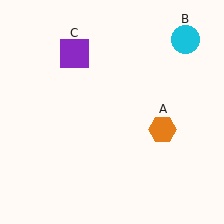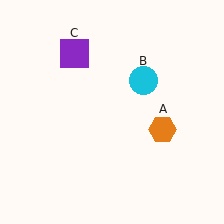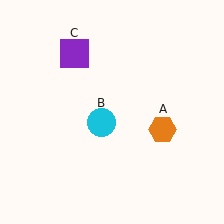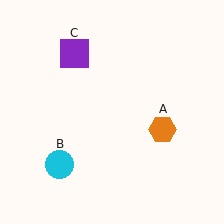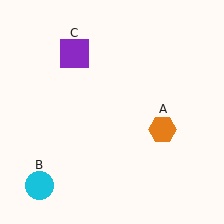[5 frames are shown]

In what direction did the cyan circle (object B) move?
The cyan circle (object B) moved down and to the left.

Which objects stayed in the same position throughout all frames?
Orange hexagon (object A) and purple square (object C) remained stationary.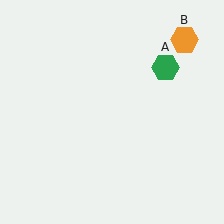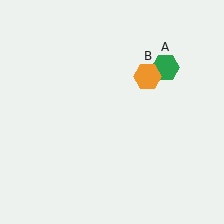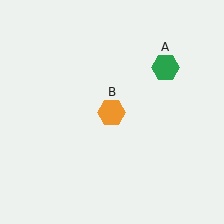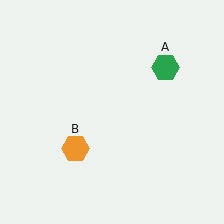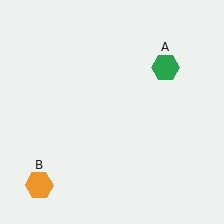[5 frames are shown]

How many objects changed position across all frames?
1 object changed position: orange hexagon (object B).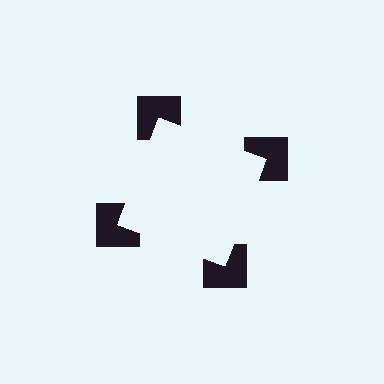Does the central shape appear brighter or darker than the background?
It typically appears slightly brighter than the background, even though no actual brightness change is drawn.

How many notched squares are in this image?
There are 4 — one at each vertex of the illusory square.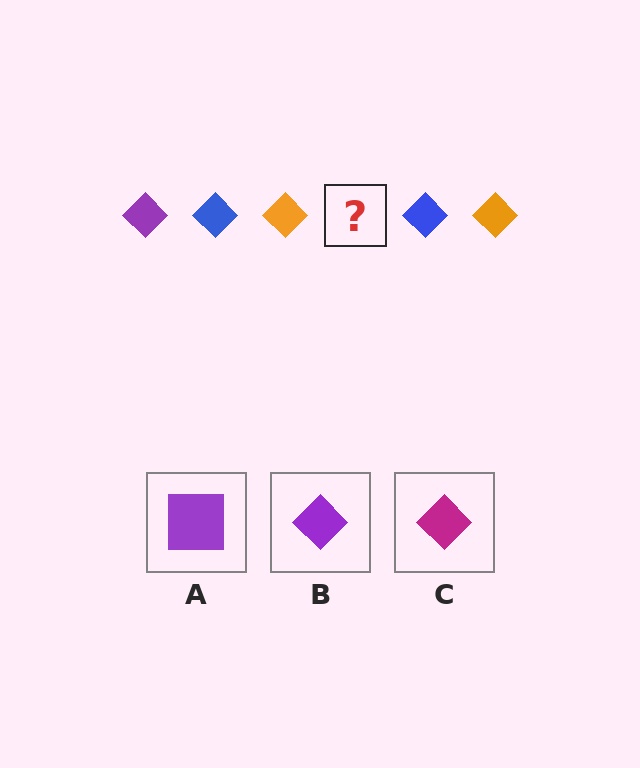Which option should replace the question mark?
Option B.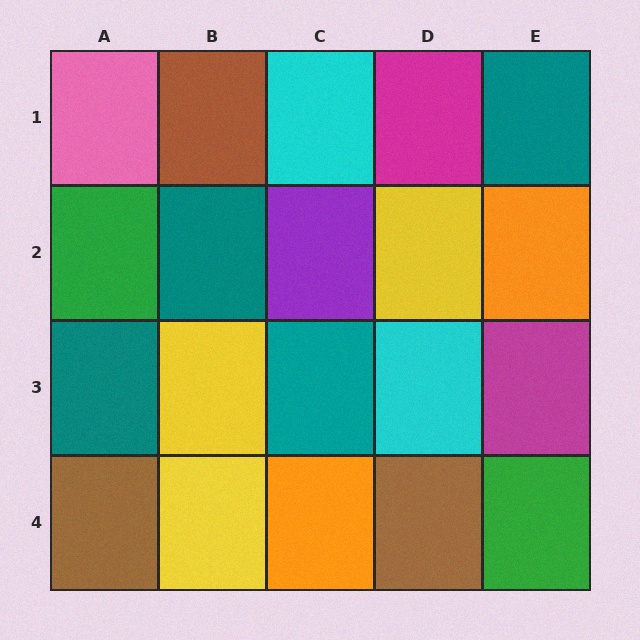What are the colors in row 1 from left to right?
Pink, brown, cyan, magenta, teal.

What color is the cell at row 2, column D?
Yellow.